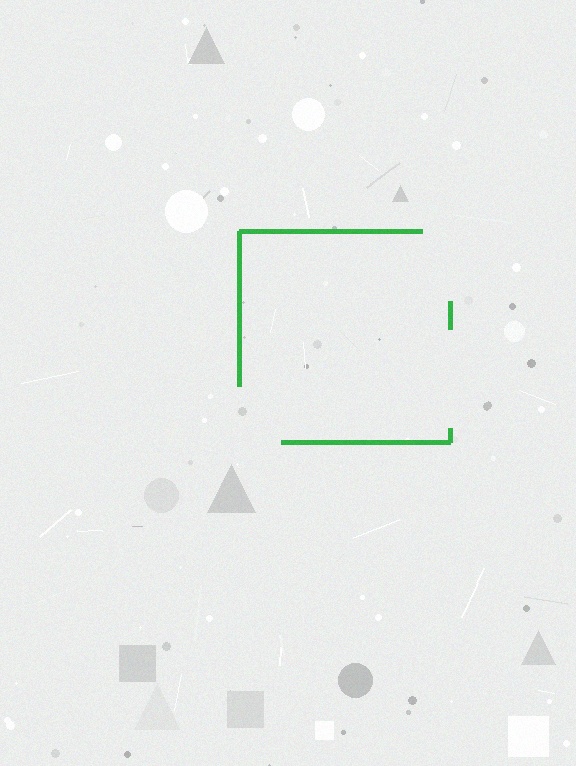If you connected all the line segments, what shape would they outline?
They would outline a square.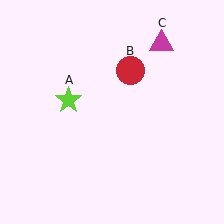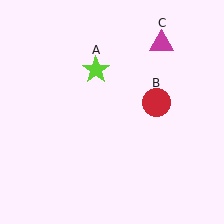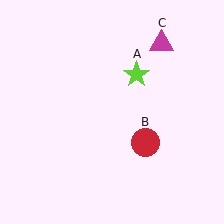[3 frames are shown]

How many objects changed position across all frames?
2 objects changed position: lime star (object A), red circle (object B).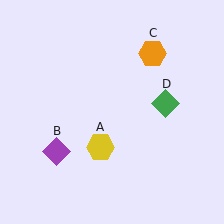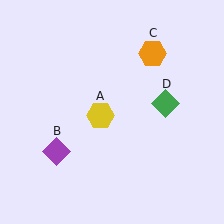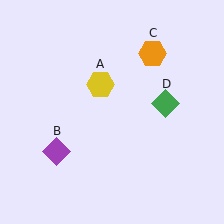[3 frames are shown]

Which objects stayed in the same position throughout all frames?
Purple diamond (object B) and orange hexagon (object C) and green diamond (object D) remained stationary.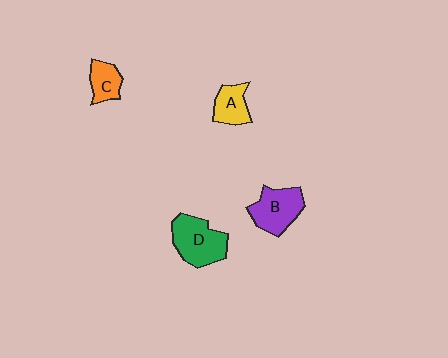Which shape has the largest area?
Shape D (green).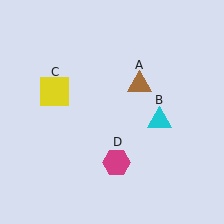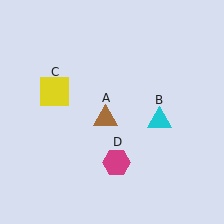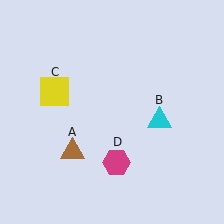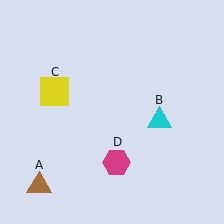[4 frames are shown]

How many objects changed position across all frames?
1 object changed position: brown triangle (object A).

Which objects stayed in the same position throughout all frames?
Cyan triangle (object B) and yellow square (object C) and magenta hexagon (object D) remained stationary.